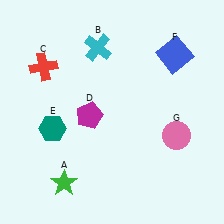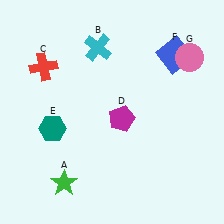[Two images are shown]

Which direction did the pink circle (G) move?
The pink circle (G) moved up.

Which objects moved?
The objects that moved are: the magenta pentagon (D), the pink circle (G).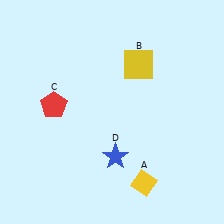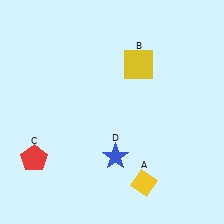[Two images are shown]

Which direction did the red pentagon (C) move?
The red pentagon (C) moved down.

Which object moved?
The red pentagon (C) moved down.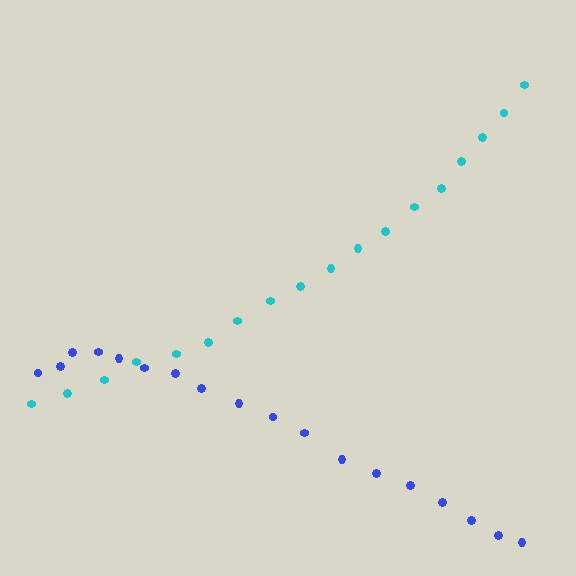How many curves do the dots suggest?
There are 2 distinct paths.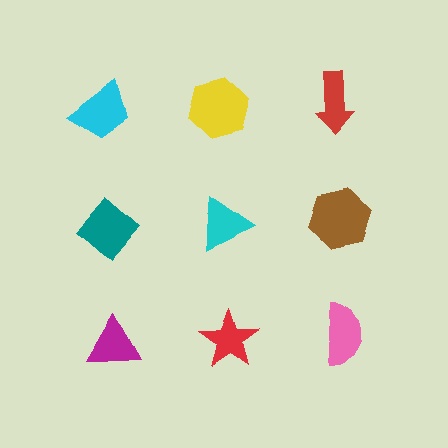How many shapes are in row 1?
3 shapes.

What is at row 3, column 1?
A magenta triangle.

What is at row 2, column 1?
A teal diamond.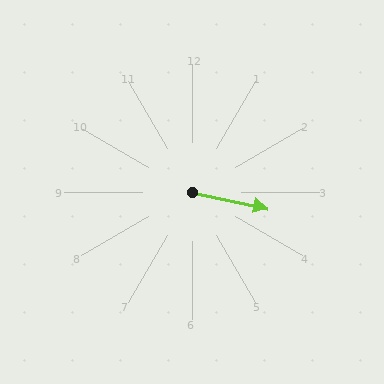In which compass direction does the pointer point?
East.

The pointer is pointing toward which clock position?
Roughly 3 o'clock.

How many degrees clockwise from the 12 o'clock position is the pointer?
Approximately 102 degrees.